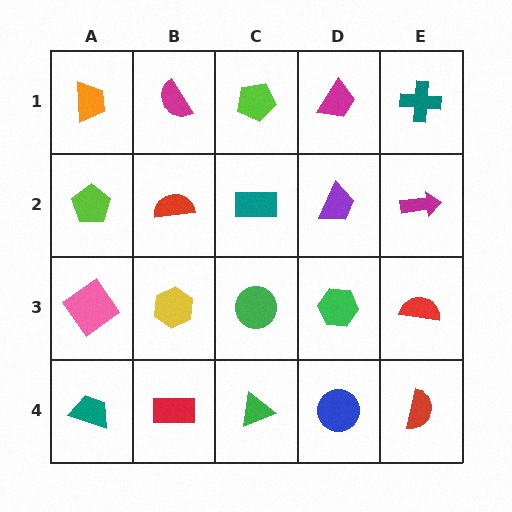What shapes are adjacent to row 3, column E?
A magenta arrow (row 2, column E), a red semicircle (row 4, column E), a green hexagon (row 3, column D).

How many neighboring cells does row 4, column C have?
3.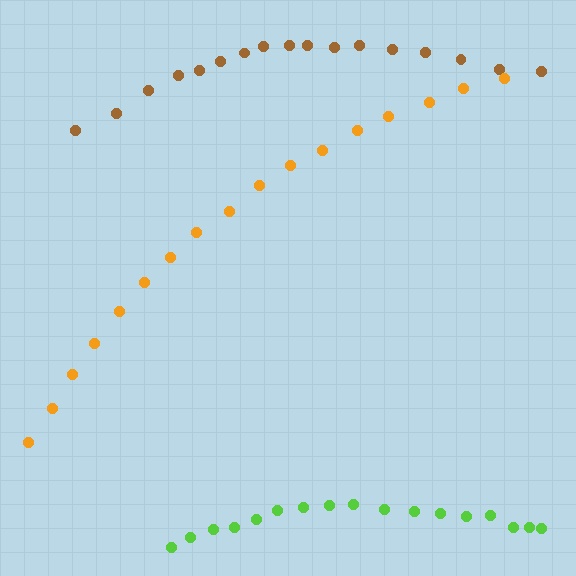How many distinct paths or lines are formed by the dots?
There are 3 distinct paths.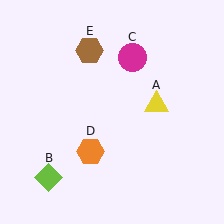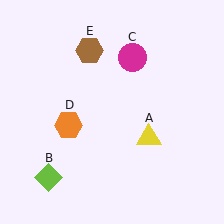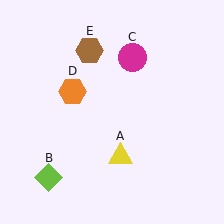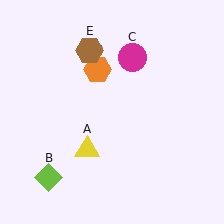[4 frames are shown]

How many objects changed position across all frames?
2 objects changed position: yellow triangle (object A), orange hexagon (object D).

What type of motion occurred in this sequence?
The yellow triangle (object A), orange hexagon (object D) rotated clockwise around the center of the scene.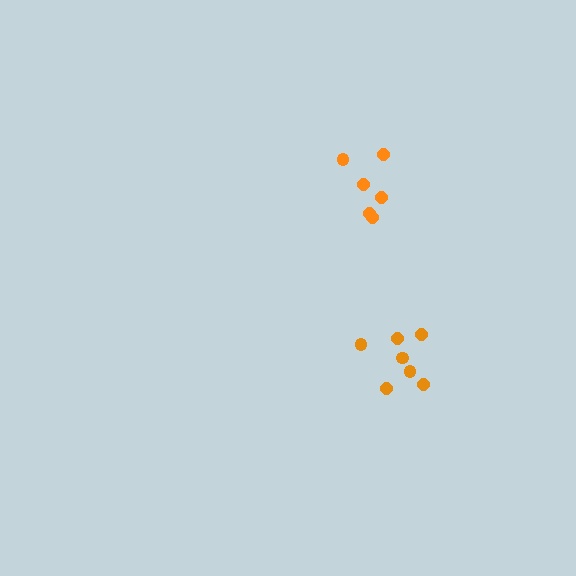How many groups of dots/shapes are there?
There are 2 groups.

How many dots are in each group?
Group 1: 6 dots, Group 2: 7 dots (13 total).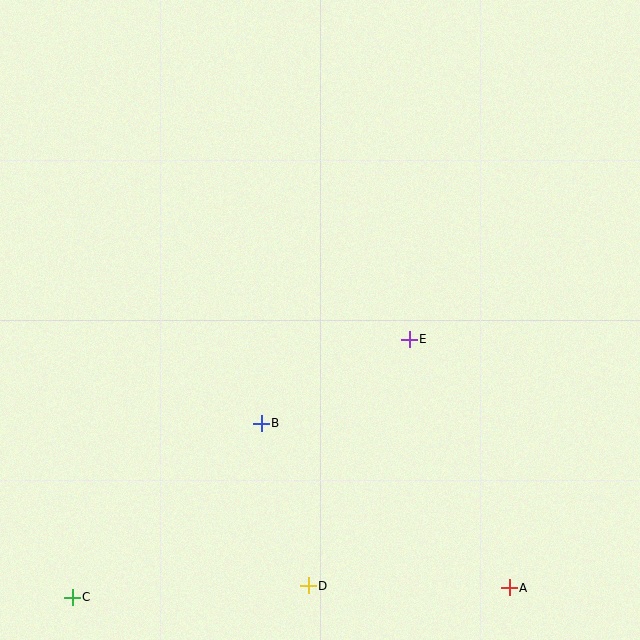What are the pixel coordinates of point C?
Point C is at (72, 597).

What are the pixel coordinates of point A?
Point A is at (509, 588).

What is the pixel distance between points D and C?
The distance between D and C is 236 pixels.